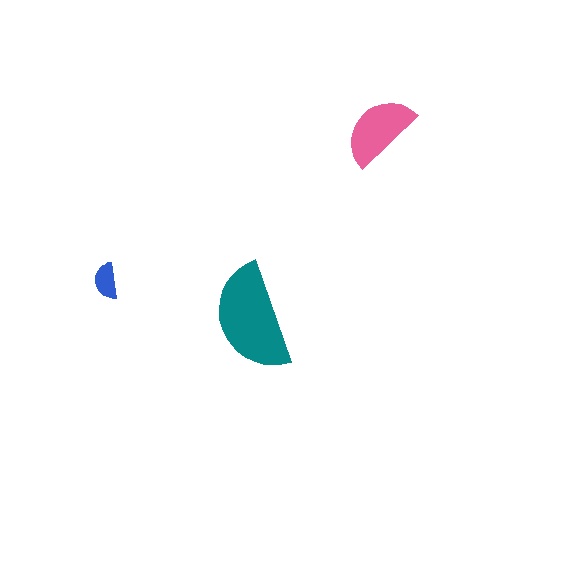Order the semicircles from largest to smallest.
the teal one, the pink one, the blue one.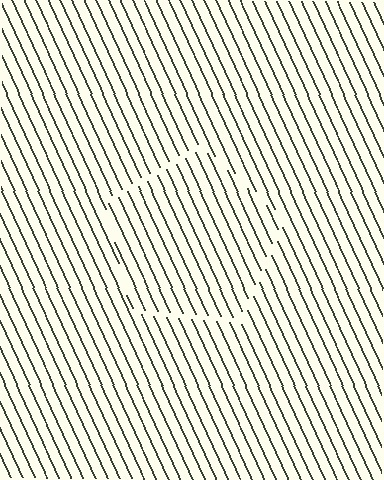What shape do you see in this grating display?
An illusory pentagon. The interior of the shape contains the same grating, shifted by half a period — the contour is defined by the phase discontinuity where line-ends from the inner and outer gratings abut.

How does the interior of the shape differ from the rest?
The interior of the shape contains the same grating, shifted by half a period — the contour is defined by the phase discontinuity where line-ends from the inner and outer gratings abut.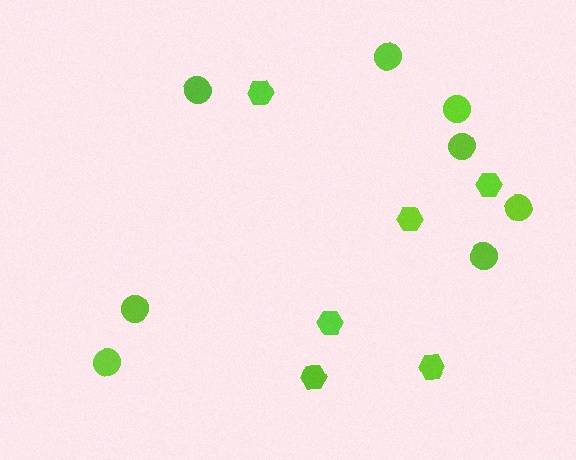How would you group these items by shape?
There are 2 groups: one group of hexagons (6) and one group of circles (8).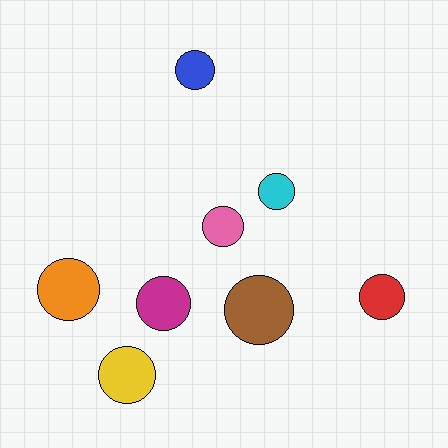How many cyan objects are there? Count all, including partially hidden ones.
There is 1 cyan object.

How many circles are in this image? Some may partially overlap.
There are 8 circles.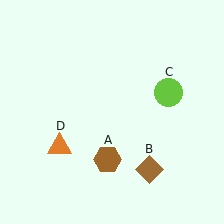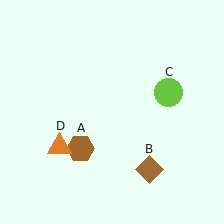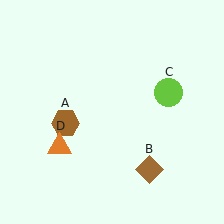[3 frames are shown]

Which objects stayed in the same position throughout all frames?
Brown diamond (object B) and lime circle (object C) and orange triangle (object D) remained stationary.